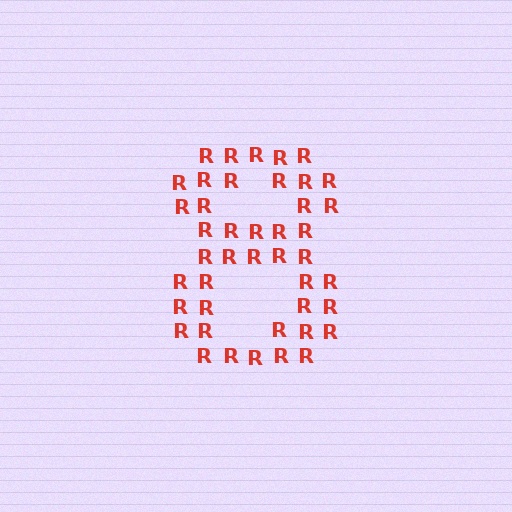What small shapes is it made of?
It is made of small letter R's.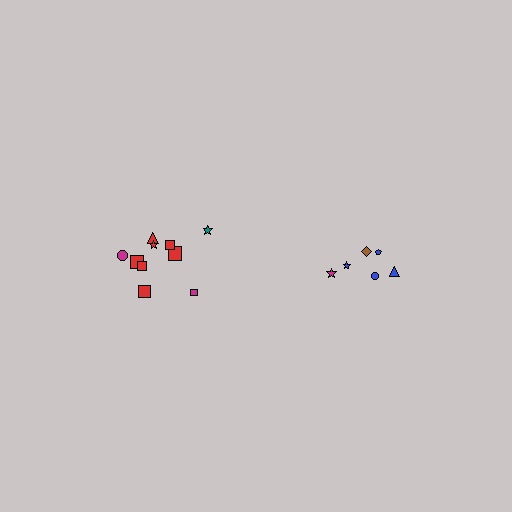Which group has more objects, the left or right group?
The left group.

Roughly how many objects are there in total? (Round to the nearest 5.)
Roughly 15 objects in total.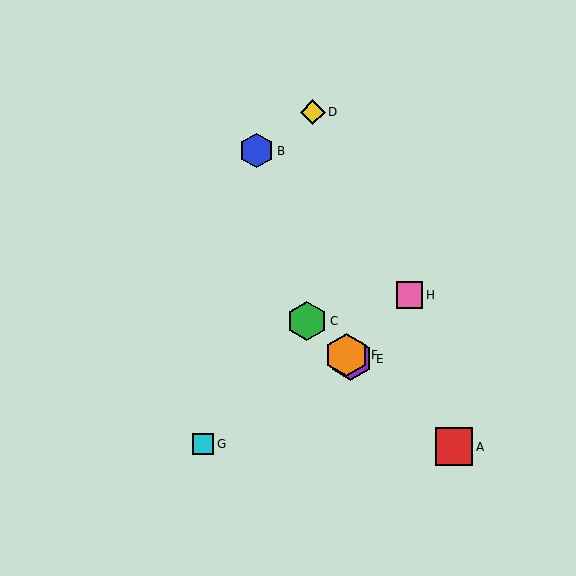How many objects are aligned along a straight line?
4 objects (A, C, E, F) are aligned along a straight line.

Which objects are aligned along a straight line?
Objects A, C, E, F are aligned along a straight line.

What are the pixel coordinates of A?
Object A is at (454, 447).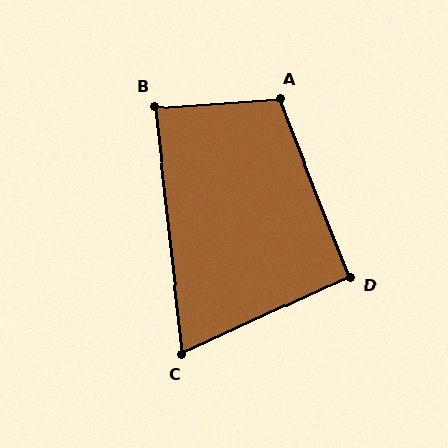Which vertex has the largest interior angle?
A, at approximately 108 degrees.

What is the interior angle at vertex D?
Approximately 93 degrees (approximately right).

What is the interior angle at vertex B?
Approximately 87 degrees (approximately right).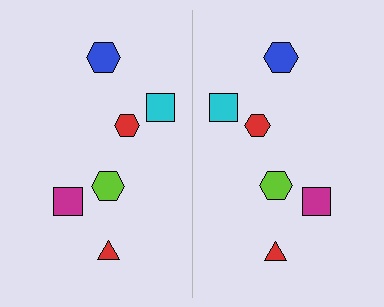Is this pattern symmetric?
Yes, this pattern has bilateral (reflection) symmetry.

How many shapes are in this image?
There are 12 shapes in this image.